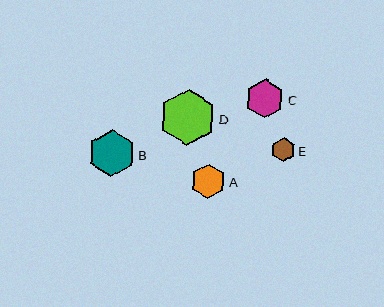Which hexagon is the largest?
Hexagon D is the largest with a size of approximately 56 pixels.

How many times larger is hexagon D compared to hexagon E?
Hexagon D is approximately 2.3 times the size of hexagon E.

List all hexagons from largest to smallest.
From largest to smallest: D, B, C, A, E.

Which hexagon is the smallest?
Hexagon E is the smallest with a size of approximately 24 pixels.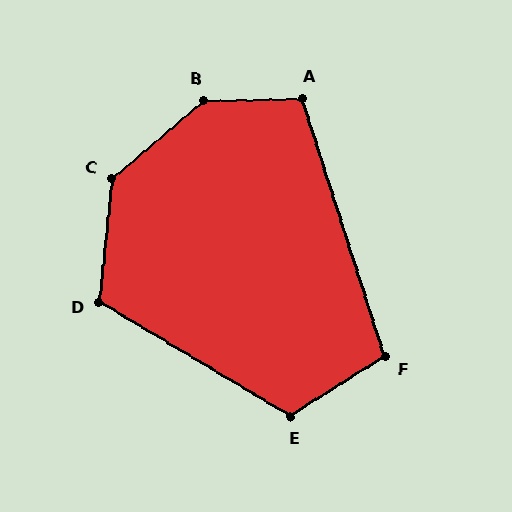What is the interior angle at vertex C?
Approximately 136 degrees (obtuse).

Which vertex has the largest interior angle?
B, at approximately 141 degrees.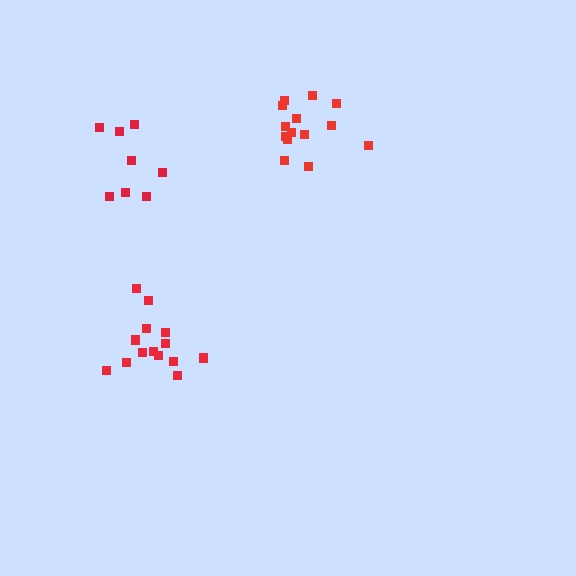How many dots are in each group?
Group 1: 14 dots, Group 2: 14 dots, Group 3: 8 dots (36 total).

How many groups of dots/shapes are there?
There are 3 groups.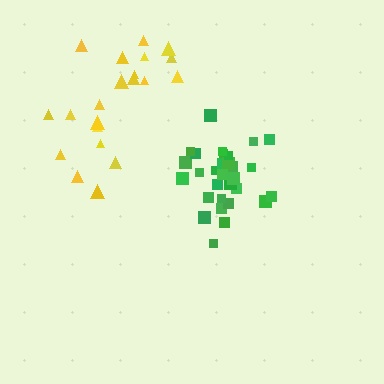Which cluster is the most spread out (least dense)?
Yellow.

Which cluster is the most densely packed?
Green.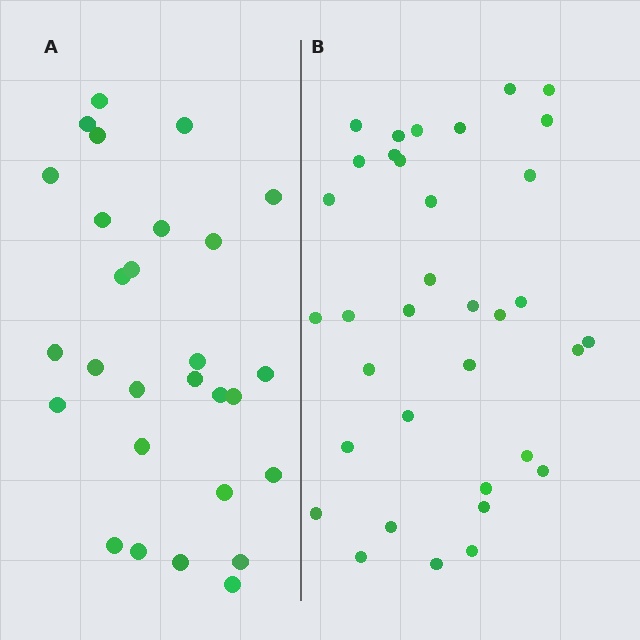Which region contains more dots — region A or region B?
Region B (the right region) has more dots.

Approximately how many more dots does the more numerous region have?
Region B has roughly 8 or so more dots than region A.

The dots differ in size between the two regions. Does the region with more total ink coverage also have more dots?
No. Region A has more total ink coverage because its dots are larger, but region B actually contains more individual dots. Total area can be misleading — the number of items is what matters here.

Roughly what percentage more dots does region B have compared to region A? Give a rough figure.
About 25% more.